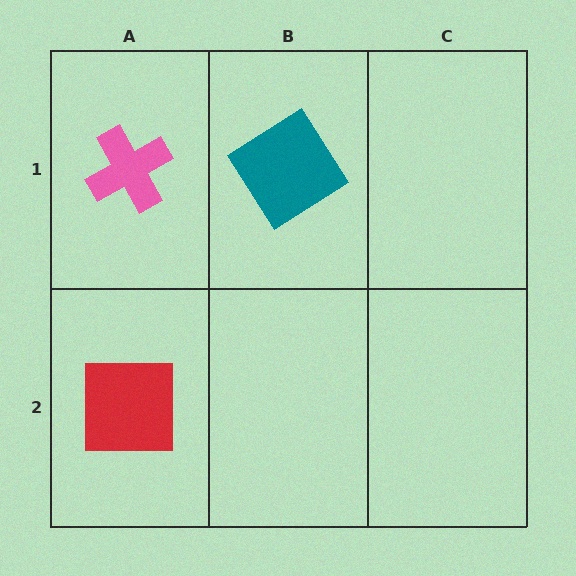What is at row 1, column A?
A pink cross.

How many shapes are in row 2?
1 shape.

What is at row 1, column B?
A teal diamond.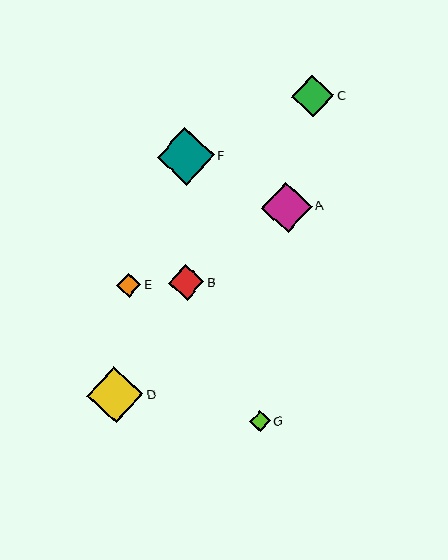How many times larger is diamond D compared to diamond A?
Diamond D is approximately 1.1 times the size of diamond A.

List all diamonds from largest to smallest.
From largest to smallest: F, D, A, C, B, E, G.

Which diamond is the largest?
Diamond F is the largest with a size of approximately 57 pixels.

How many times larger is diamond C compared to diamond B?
Diamond C is approximately 1.2 times the size of diamond B.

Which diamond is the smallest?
Diamond G is the smallest with a size of approximately 20 pixels.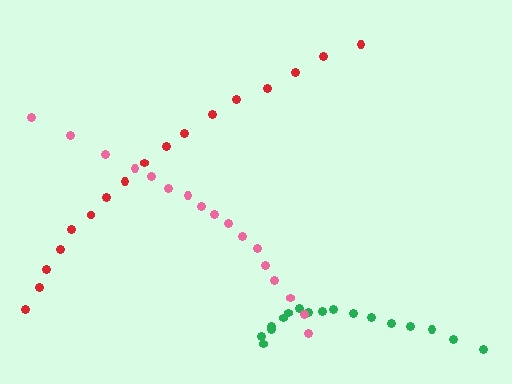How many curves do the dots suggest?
There are 3 distinct paths.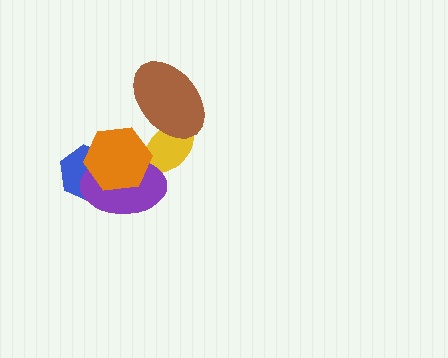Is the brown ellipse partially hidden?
No, no other shape covers it.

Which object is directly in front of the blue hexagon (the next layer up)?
The purple ellipse is directly in front of the blue hexagon.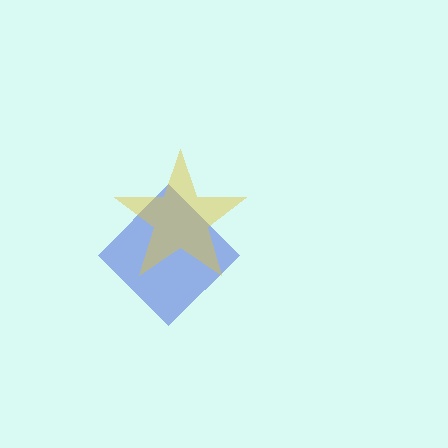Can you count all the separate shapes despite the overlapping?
Yes, there are 2 separate shapes.